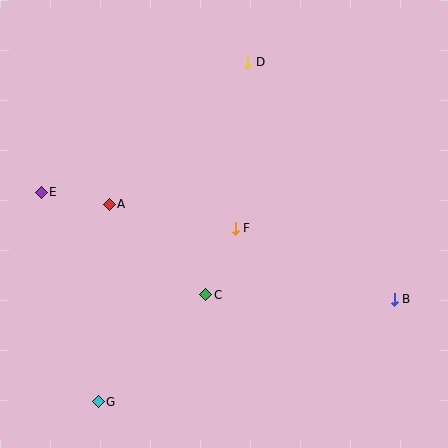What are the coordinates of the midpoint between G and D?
The midpoint between G and D is at (173, 232).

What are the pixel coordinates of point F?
Point F is at (235, 228).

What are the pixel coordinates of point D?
Point D is at (248, 62).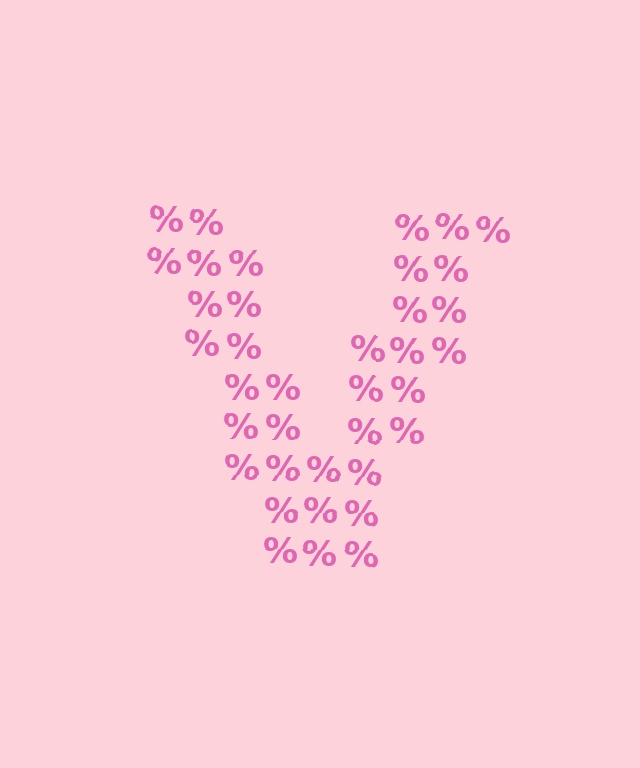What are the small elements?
The small elements are percent signs.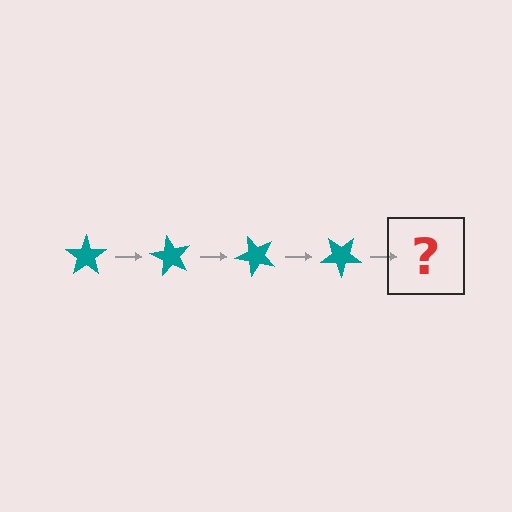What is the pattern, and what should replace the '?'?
The pattern is that the star rotates 60 degrees each step. The '?' should be a teal star rotated 240 degrees.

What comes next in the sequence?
The next element should be a teal star rotated 240 degrees.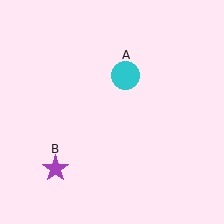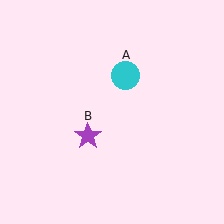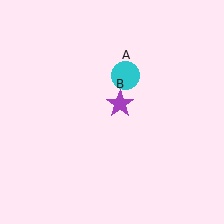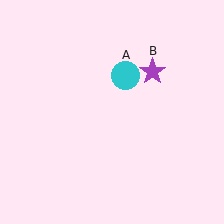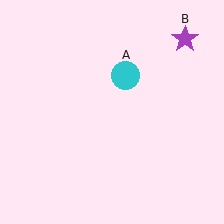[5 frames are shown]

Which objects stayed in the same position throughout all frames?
Cyan circle (object A) remained stationary.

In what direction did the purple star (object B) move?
The purple star (object B) moved up and to the right.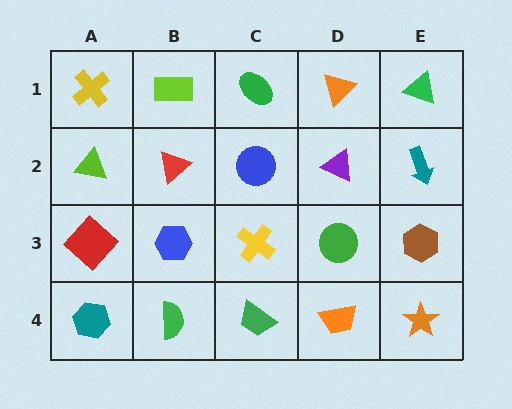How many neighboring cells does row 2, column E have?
3.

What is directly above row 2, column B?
A lime rectangle.